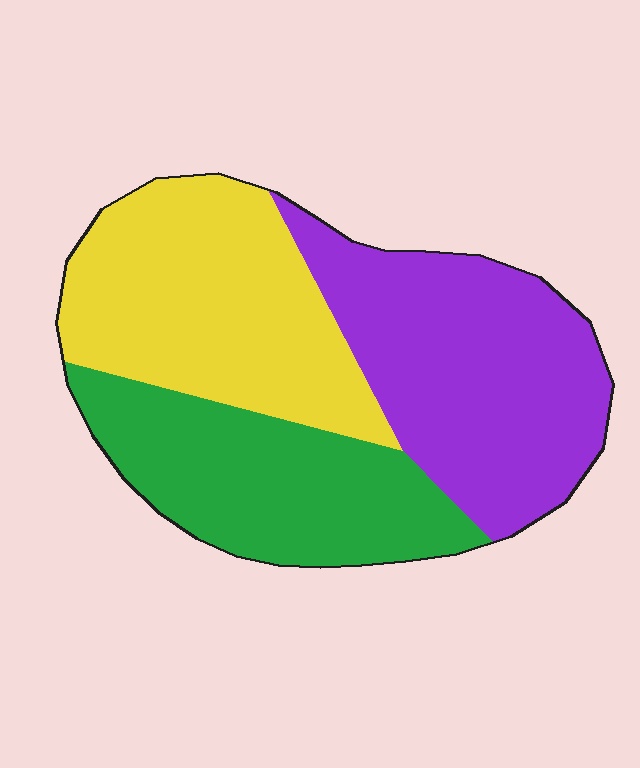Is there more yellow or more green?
Yellow.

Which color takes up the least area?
Green, at roughly 30%.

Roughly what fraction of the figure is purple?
Purple takes up about three eighths (3/8) of the figure.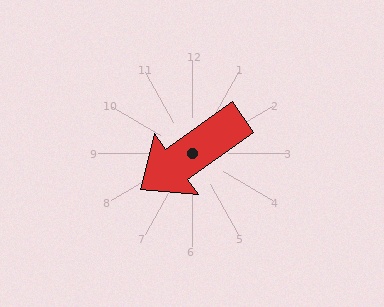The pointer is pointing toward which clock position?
Roughly 8 o'clock.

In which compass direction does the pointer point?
Southwest.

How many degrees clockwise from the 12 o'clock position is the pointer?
Approximately 235 degrees.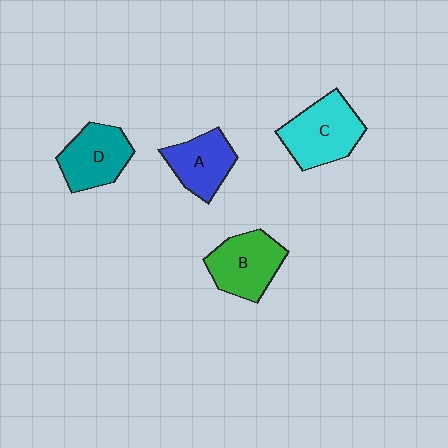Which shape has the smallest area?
Shape A (blue).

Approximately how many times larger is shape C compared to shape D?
Approximately 1.2 times.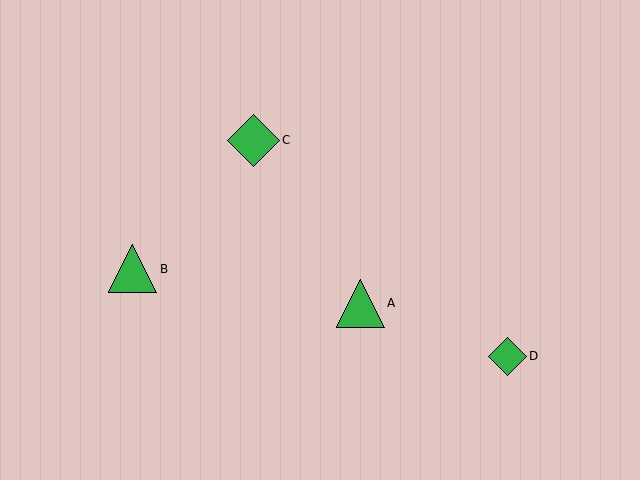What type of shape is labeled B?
Shape B is a green triangle.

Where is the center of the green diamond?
The center of the green diamond is at (508, 356).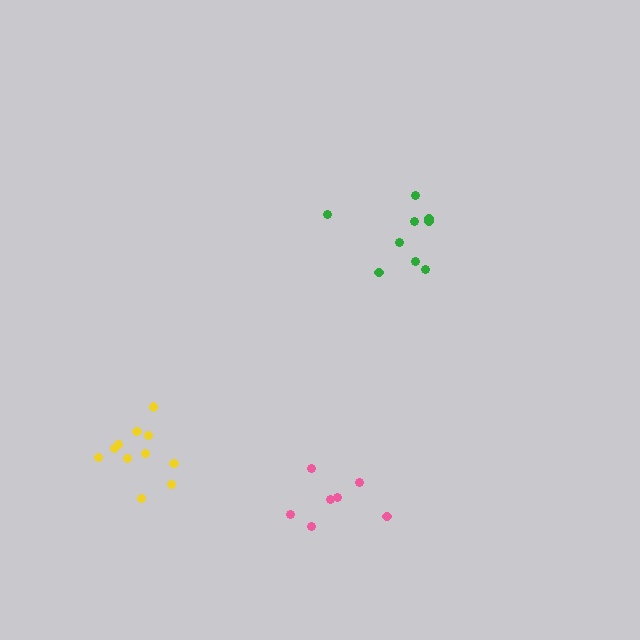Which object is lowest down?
The pink cluster is bottommost.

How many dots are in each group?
Group 1: 11 dots, Group 2: 7 dots, Group 3: 9 dots (27 total).